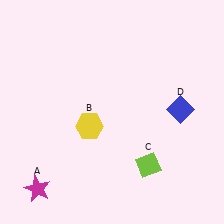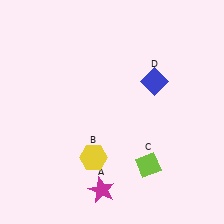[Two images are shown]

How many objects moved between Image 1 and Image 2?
3 objects moved between the two images.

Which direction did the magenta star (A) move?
The magenta star (A) moved right.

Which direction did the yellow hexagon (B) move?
The yellow hexagon (B) moved down.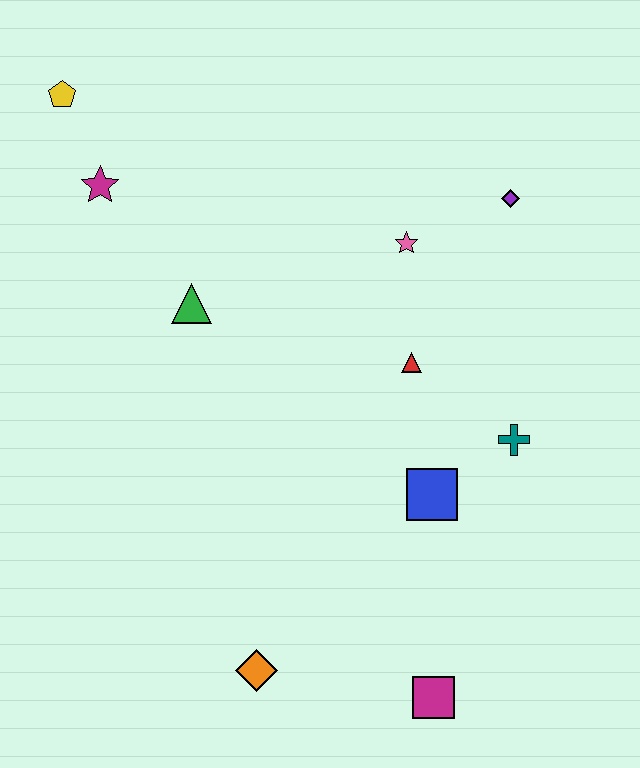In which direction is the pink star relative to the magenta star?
The pink star is to the right of the magenta star.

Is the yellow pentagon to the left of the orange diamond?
Yes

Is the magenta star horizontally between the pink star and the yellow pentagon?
Yes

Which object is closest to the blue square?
The teal cross is closest to the blue square.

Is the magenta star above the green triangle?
Yes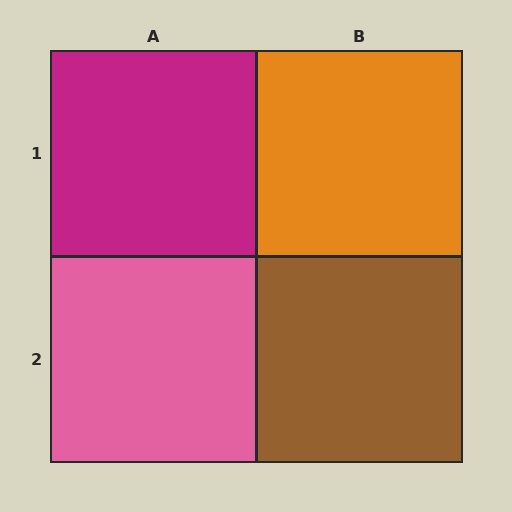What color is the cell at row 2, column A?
Pink.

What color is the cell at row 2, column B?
Brown.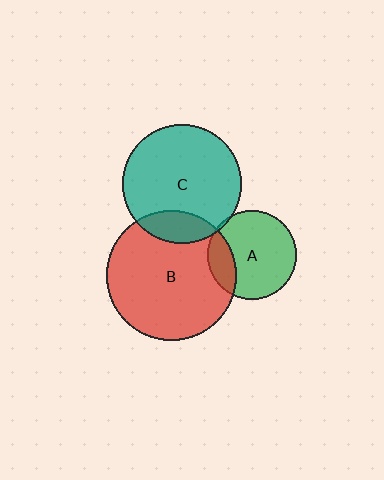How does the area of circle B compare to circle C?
Approximately 1.2 times.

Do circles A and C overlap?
Yes.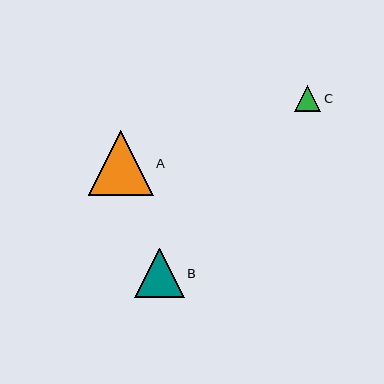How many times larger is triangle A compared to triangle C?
Triangle A is approximately 2.5 times the size of triangle C.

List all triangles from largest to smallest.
From largest to smallest: A, B, C.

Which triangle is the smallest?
Triangle C is the smallest with a size of approximately 26 pixels.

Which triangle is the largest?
Triangle A is the largest with a size of approximately 65 pixels.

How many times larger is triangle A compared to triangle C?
Triangle A is approximately 2.5 times the size of triangle C.